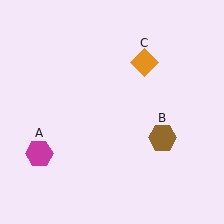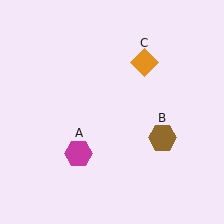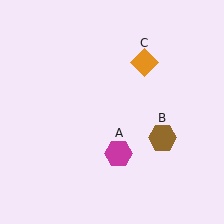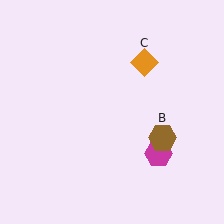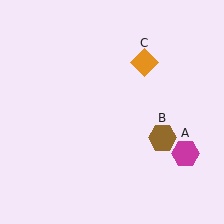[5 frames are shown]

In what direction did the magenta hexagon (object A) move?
The magenta hexagon (object A) moved right.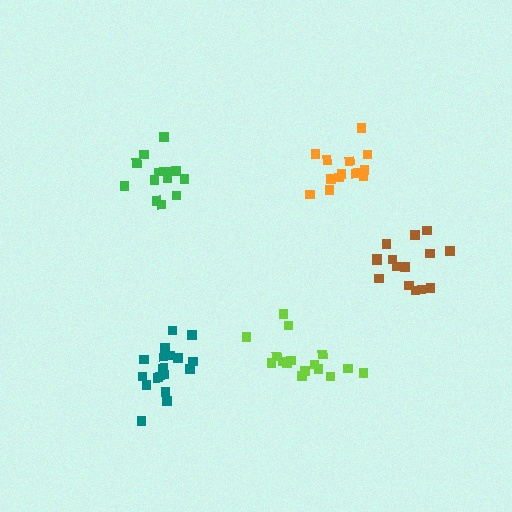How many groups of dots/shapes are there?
There are 5 groups.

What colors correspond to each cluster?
The clusters are colored: teal, lime, green, brown, orange.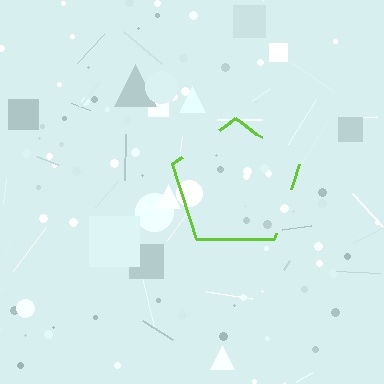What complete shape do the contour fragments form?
The contour fragments form a pentagon.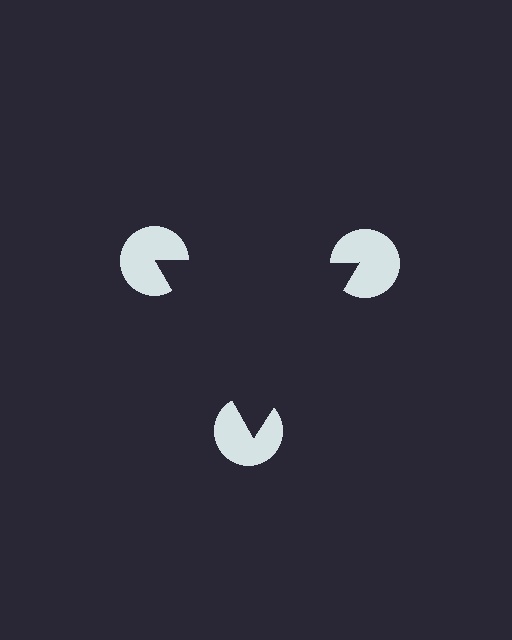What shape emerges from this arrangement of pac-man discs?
An illusory triangle — its edges are inferred from the aligned wedge cuts in the pac-man discs, not physically drawn.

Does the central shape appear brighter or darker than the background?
It typically appears slightly darker than the background, even though no actual brightness change is drawn.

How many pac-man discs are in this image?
There are 3 — one at each vertex of the illusory triangle.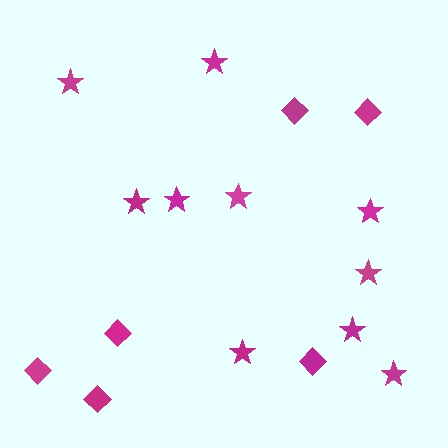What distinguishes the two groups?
There are 2 groups: one group of stars (10) and one group of diamonds (6).